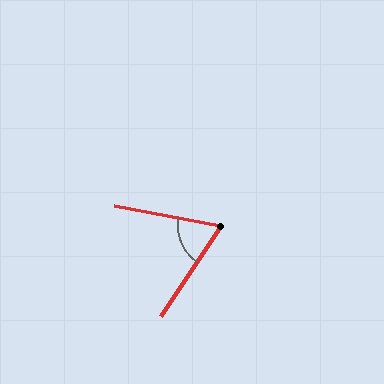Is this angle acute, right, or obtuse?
It is acute.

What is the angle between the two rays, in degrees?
Approximately 67 degrees.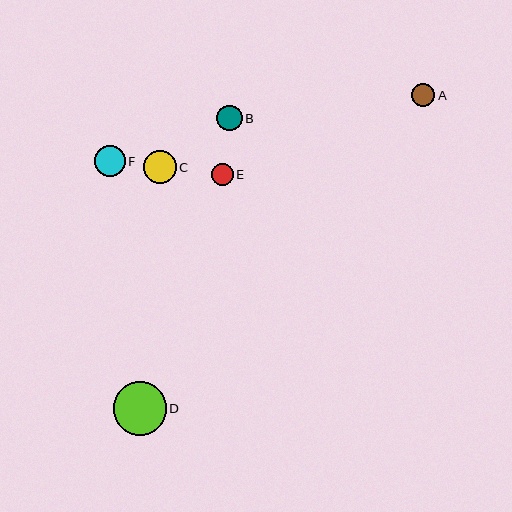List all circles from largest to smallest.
From largest to smallest: D, C, F, B, A, E.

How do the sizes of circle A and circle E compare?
Circle A and circle E are approximately the same size.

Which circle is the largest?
Circle D is the largest with a size of approximately 53 pixels.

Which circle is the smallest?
Circle E is the smallest with a size of approximately 21 pixels.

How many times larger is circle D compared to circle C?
Circle D is approximately 1.6 times the size of circle C.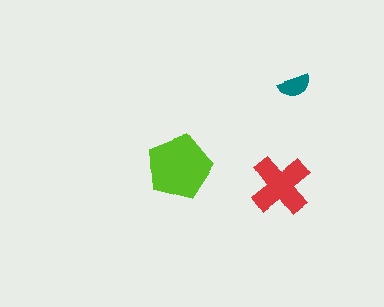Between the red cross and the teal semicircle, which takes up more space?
The red cross.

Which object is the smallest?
The teal semicircle.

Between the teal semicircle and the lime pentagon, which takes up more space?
The lime pentagon.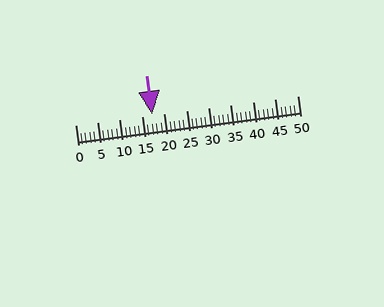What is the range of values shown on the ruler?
The ruler shows values from 0 to 50.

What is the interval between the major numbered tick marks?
The major tick marks are spaced 5 units apart.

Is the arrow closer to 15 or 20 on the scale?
The arrow is closer to 15.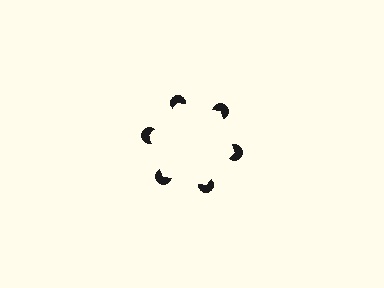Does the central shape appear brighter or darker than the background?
It typically appears slightly brighter than the background, even though no actual brightness change is drawn.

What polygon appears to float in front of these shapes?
An illusory hexagon — its edges are inferred from the aligned wedge cuts in the pac-man discs, not physically drawn.